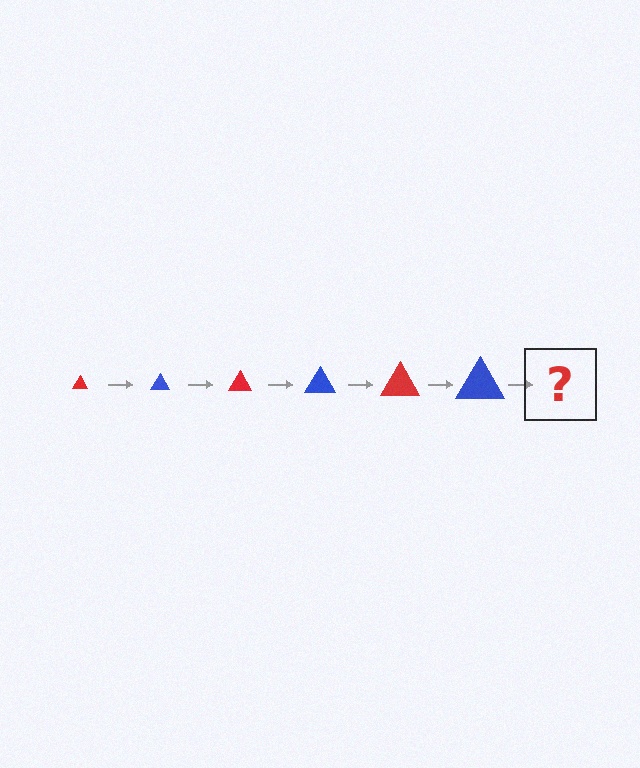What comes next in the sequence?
The next element should be a red triangle, larger than the previous one.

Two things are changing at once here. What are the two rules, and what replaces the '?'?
The two rules are that the triangle grows larger each step and the color cycles through red and blue. The '?' should be a red triangle, larger than the previous one.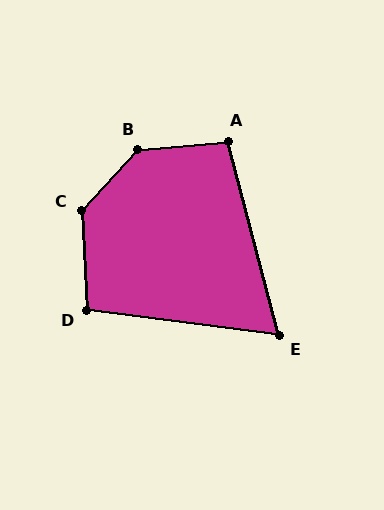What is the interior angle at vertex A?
Approximately 100 degrees (obtuse).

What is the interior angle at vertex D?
Approximately 100 degrees (obtuse).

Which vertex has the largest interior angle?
B, at approximately 137 degrees.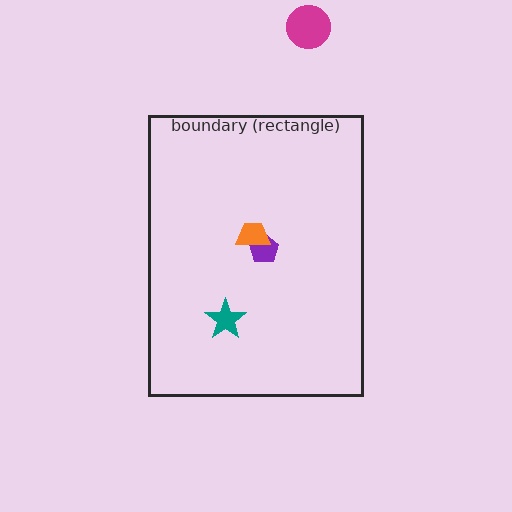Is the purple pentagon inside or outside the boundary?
Inside.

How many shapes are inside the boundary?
3 inside, 1 outside.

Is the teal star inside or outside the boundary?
Inside.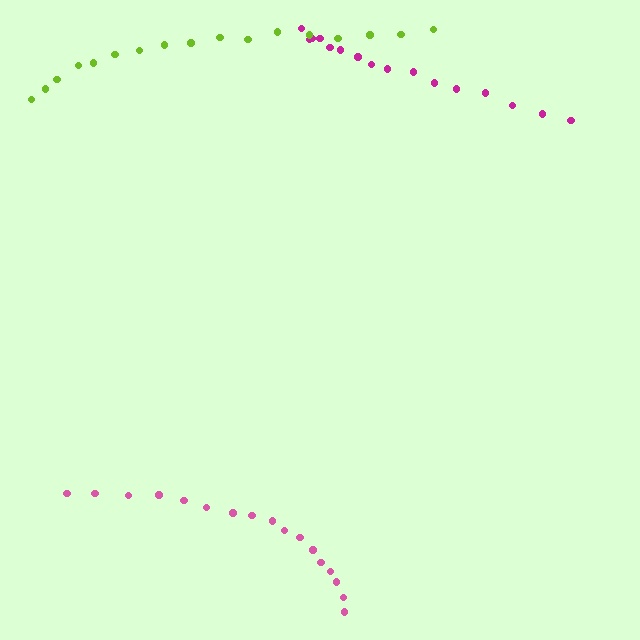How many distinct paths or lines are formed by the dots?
There are 3 distinct paths.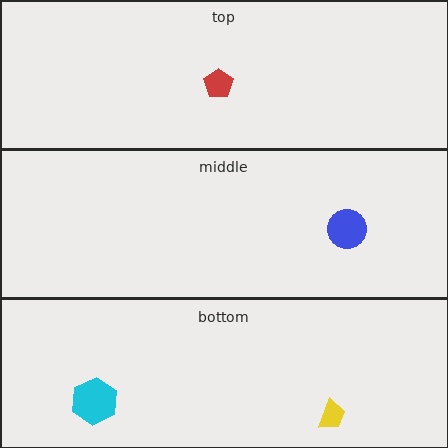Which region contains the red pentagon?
The top region.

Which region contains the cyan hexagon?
The bottom region.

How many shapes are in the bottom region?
2.